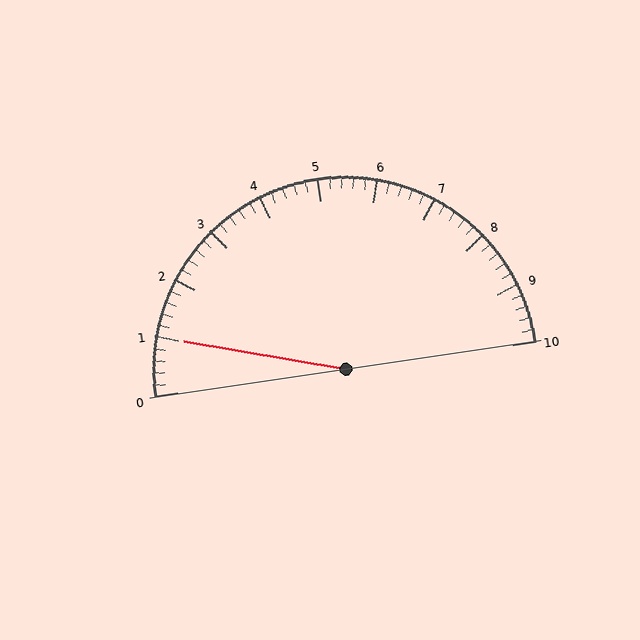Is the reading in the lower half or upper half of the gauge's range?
The reading is in the lower half of the range (0 to 10).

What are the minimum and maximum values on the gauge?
The gauge ranges from 0 to 10.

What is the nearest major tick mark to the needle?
The nearest major tick mark is 1.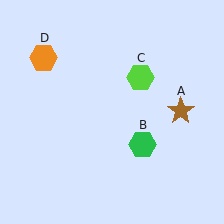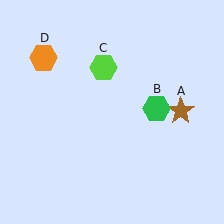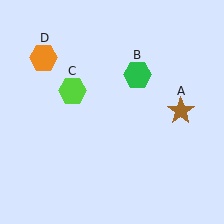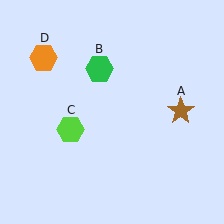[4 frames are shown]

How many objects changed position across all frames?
2 objects changed position: green hexagon (object B), lime hexagon (object C).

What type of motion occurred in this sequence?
The green hexagon (object B), lime hexagon (object C) rotated counterclockwise around the center of the scene.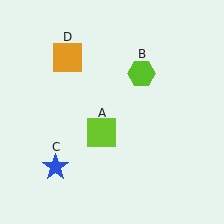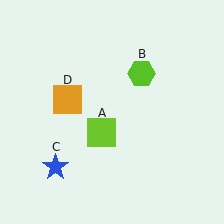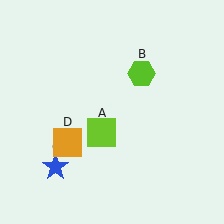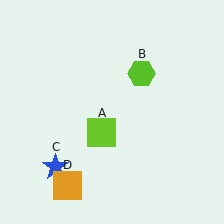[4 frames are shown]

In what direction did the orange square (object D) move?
The orange square (object D) moved down.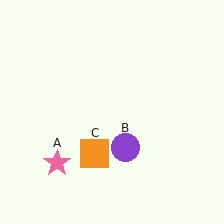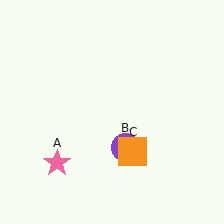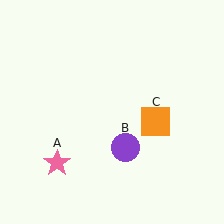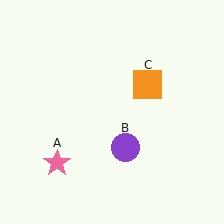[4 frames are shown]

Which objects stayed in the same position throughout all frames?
Pink star (object A) and purple circle (object B) remained stationary.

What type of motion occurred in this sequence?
The orange square (object C) rotated counterclockwise around the center of the scene.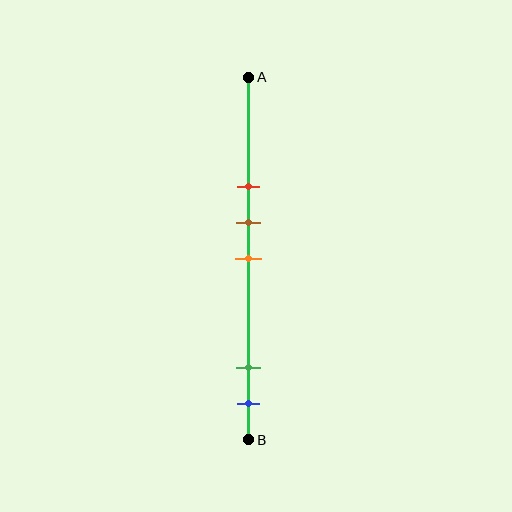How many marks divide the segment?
There are 5 marks dividing the segment.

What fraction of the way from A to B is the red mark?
The red mark is approximately 30% (0.3) of the way from A to B.